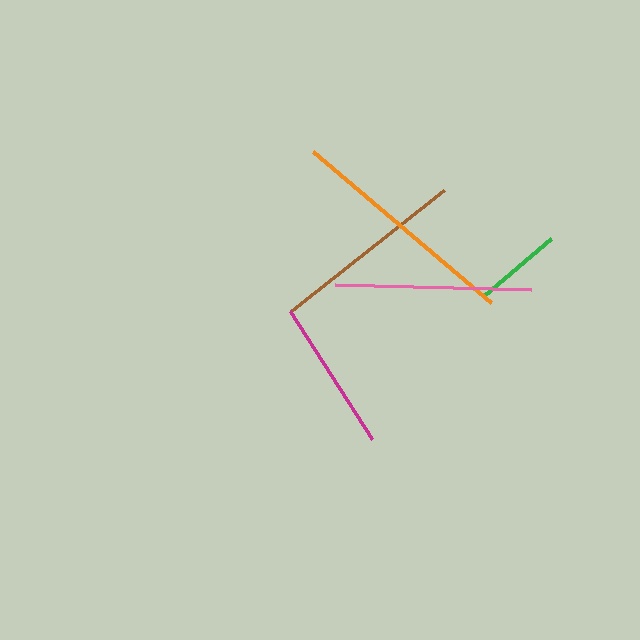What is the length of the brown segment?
The brown segment is approximately 195 pixels long.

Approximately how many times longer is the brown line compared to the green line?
The brown line is approximately 2.2 times the length of the green line.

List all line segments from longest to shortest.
From longest to shortest: orange, pink, brown, magenta, green.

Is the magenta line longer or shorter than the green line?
The magenta line is longer than the green line.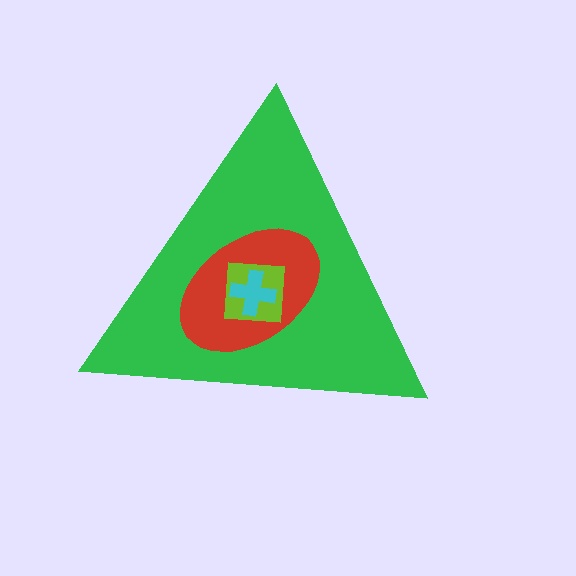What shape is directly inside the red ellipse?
The lime square.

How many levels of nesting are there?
4.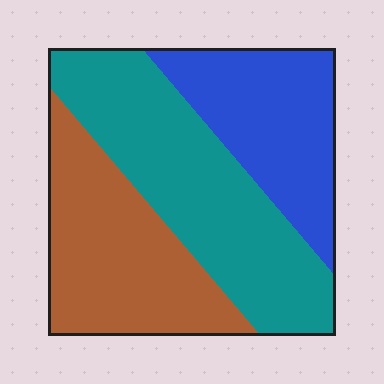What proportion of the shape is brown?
Brown takes up between a sixth and a third of the shape.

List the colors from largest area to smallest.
From largest to smallest: teal, brown, blue.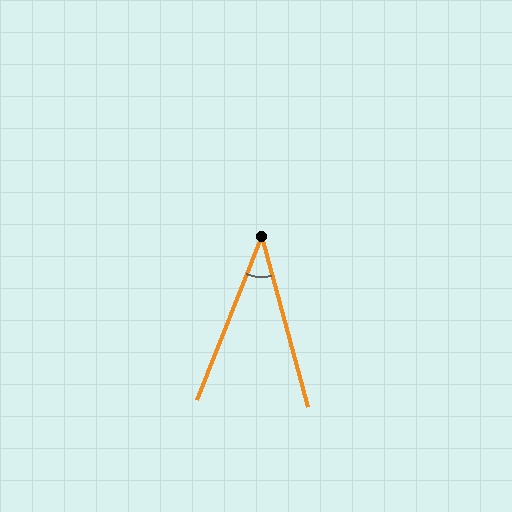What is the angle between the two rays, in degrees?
Approximately 37 degrees.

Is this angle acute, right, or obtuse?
It is acute.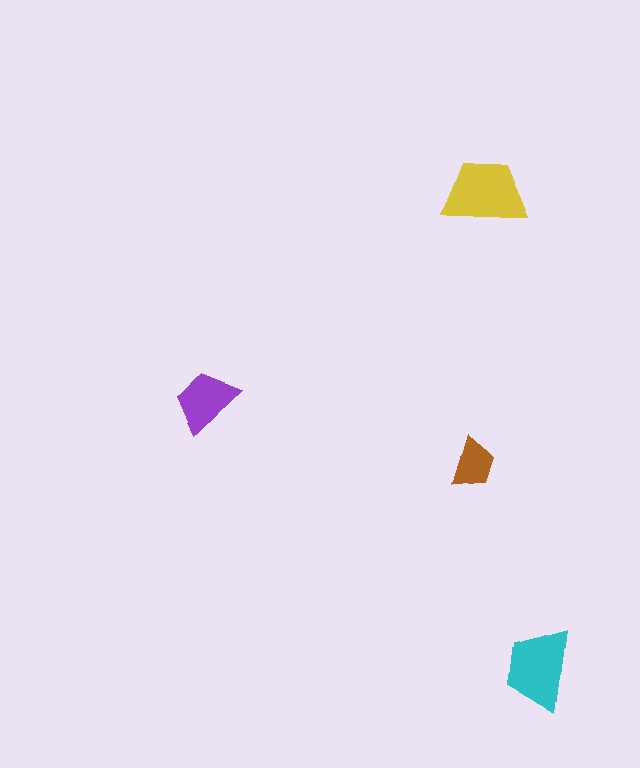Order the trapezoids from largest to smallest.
the yellow one, the cyan one, the purple one, the brown one.